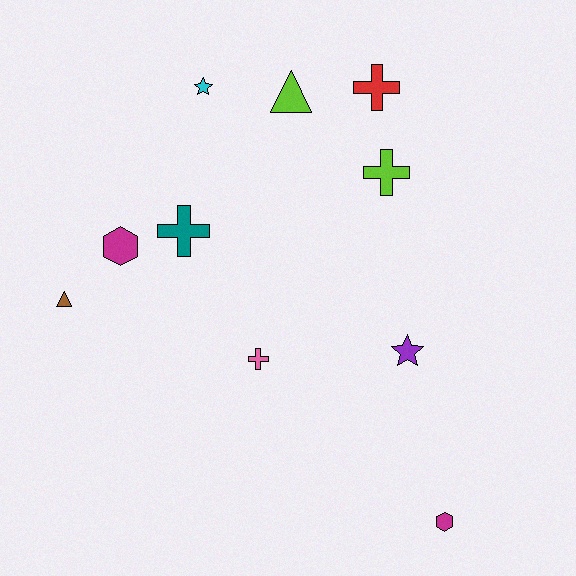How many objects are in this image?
There are 10 objects.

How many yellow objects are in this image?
There are no yellow objects.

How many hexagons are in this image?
There are 2 hexagons.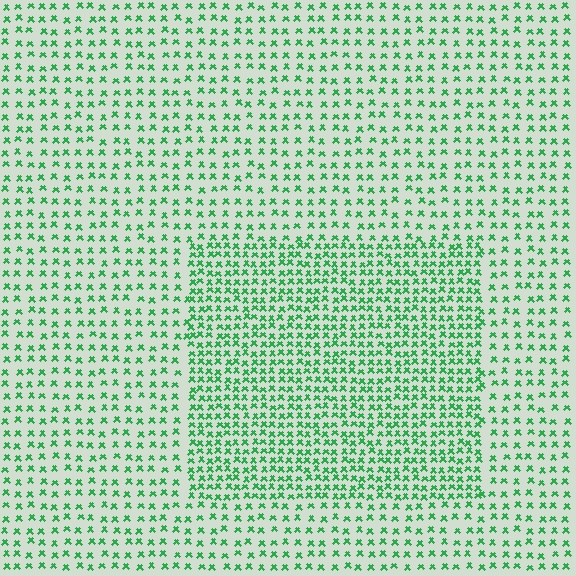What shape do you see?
I see a rectangle.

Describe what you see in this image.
The image contains small green elements arranged at two different densities. A rectangle-shaped region is visible where the elements are more densely packed than the surrounding area.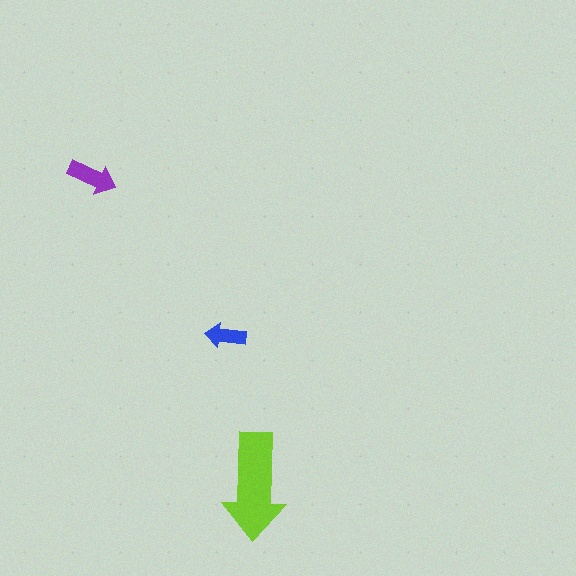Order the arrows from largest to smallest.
the lime one, the purple one, the blue one.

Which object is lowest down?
The lime arrow is bottommost.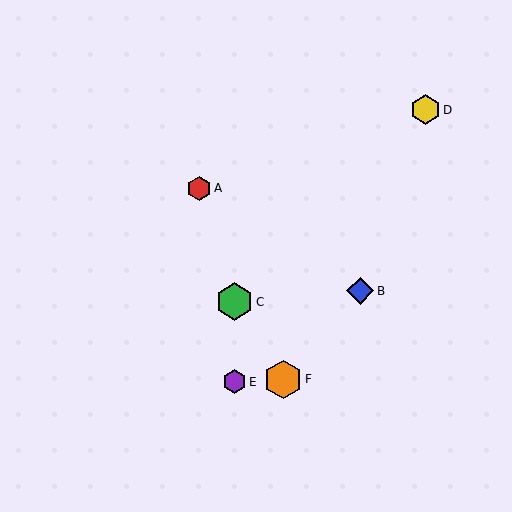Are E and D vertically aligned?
No, E is at x≈234 and D is at x≈425.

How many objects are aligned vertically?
2 objects (C, E) are aligned vertically.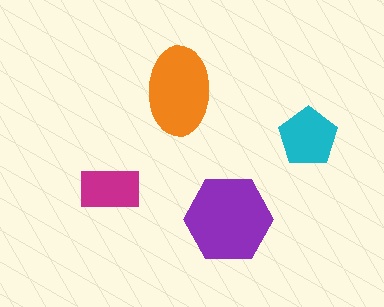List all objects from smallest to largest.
The magenta rectangle, the cyan pentagon, the orange ellipse, the purple hexagon.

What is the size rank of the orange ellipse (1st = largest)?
2nd.